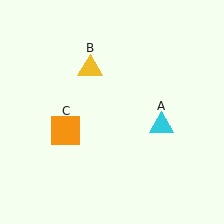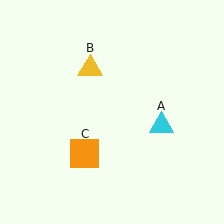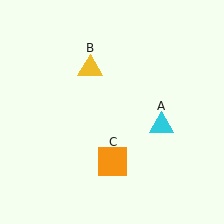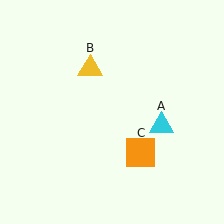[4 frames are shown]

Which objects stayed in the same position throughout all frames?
Cyan triangle (object A) and yellow triangle (object B) remained stationary.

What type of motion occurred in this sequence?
The orange square (object C) rotated counterclockwise around the center of the scene.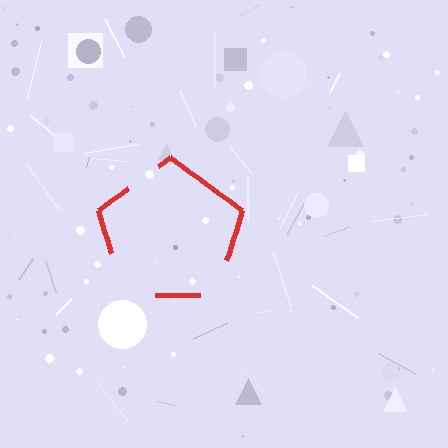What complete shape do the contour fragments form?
The contour fragments form a pentagon.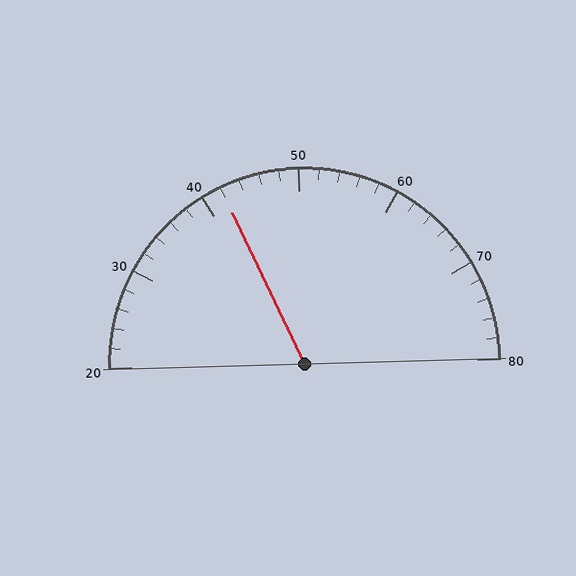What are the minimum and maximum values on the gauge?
The gauge ranges from 20 to 80.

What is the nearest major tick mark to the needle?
The nearest major tick mark is 40.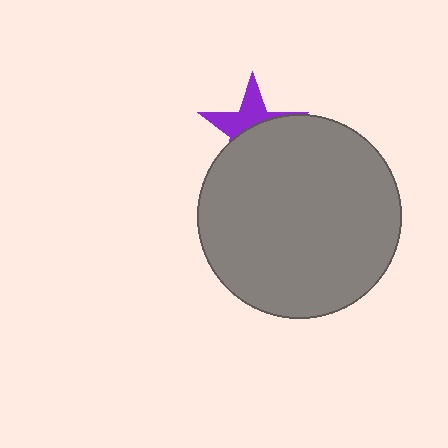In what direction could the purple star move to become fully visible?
The purple star could move up. That would shift it out from behind the gray circle entirely.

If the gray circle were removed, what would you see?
You would see the complete purple star.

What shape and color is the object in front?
The object in front is a gray circle.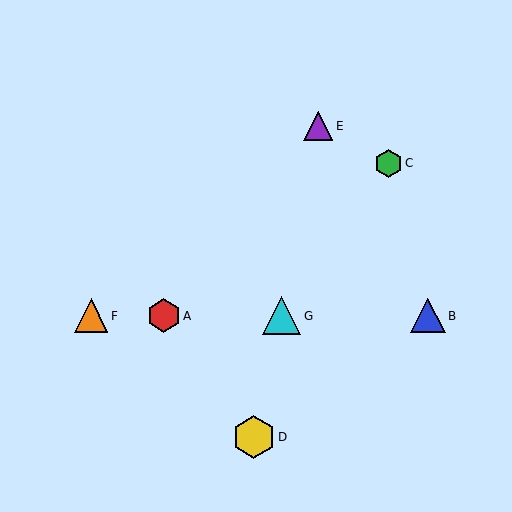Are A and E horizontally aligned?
No, A is at y≈316 and E is at y≈126.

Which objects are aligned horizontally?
Objects A, B, F, G are aligned horizontally.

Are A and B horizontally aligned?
Yes, both are at y≈316.